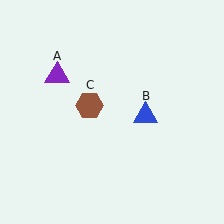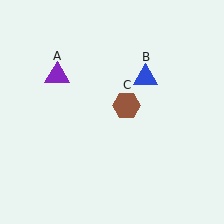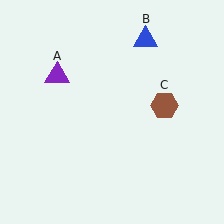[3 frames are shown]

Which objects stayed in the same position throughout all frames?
Purple triangle (object A) remained stationary.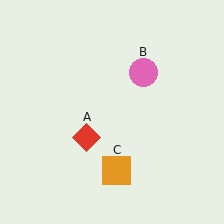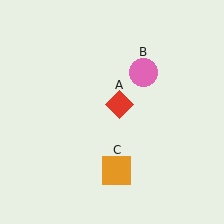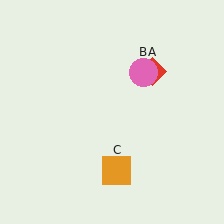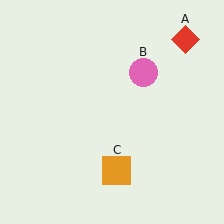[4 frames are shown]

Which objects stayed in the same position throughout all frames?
Pink circle (object B) and orange square (object C) remained stationary.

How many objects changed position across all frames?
1 object changed position: red diamond (object A).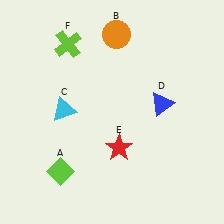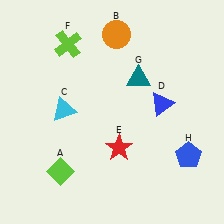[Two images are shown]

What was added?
A teal triangle (G), a blue pentagon (H) were added in Image 2.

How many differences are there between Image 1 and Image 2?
There are 2 differences between the two images.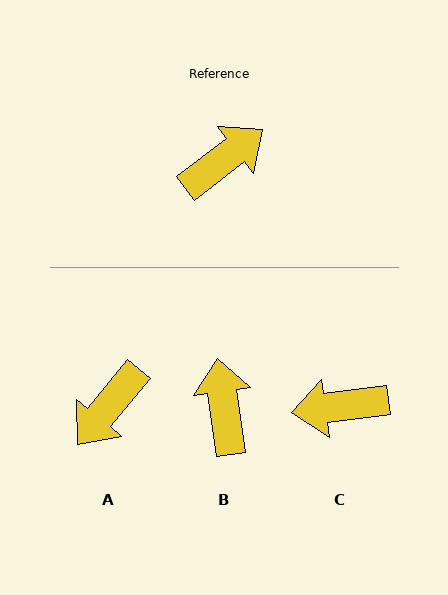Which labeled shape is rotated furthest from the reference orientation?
A, about 167 degrees away.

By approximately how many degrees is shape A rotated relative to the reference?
Approximately 167 degrees clockwise.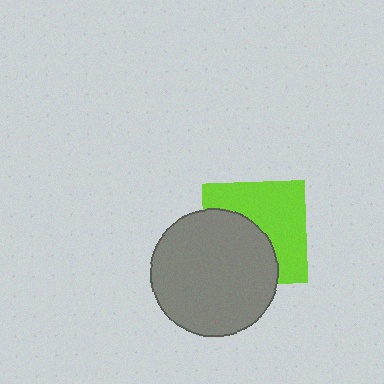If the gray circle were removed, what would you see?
You would see the complete lime square.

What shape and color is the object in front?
The object in front is a gray circle.